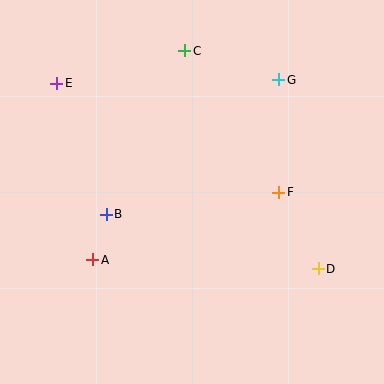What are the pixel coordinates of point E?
Point E is at (57, 83).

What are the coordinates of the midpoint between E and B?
The midpoint between E and B is at (82, 149).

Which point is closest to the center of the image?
Point F at (279, 192) is closest to the center.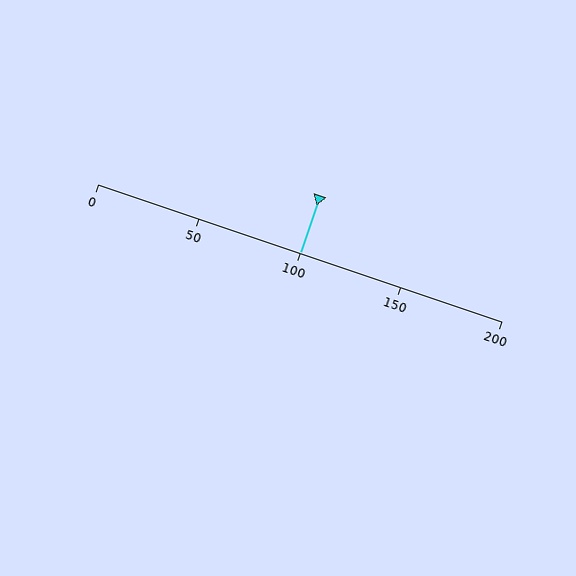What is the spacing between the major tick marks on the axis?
The major ticks are spaced 50 apart.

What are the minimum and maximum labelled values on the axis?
The axis runs from 0 to 200.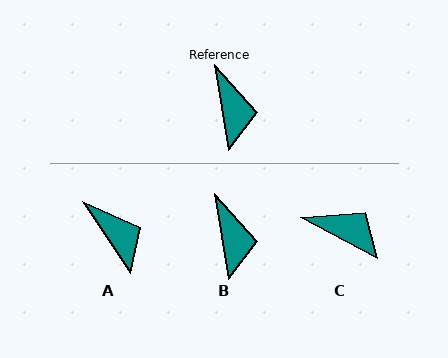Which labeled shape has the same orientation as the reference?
B.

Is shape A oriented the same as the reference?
No, it is off by about 24 degrees.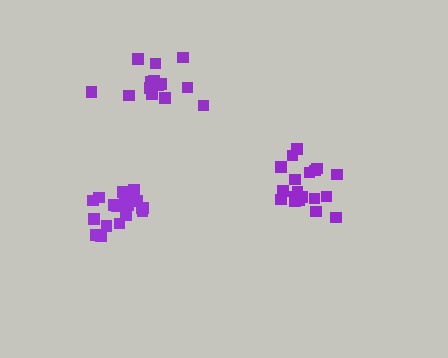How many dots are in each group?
Group 1: 19 dots, Group 2: 14 dots, Group 3: 19 dots (52 total).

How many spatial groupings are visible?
There are 3 spatial groupings.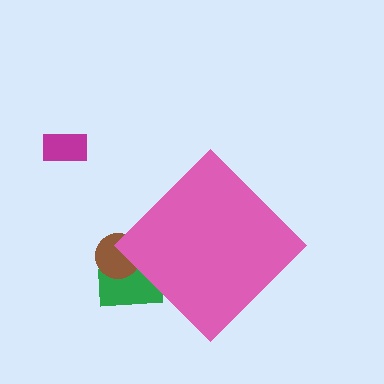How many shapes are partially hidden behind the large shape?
2 shapes are partially hidden.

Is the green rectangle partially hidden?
Yes, the green rectangle is partially hidden behind the pink diamond.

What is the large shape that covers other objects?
A pink diamond.